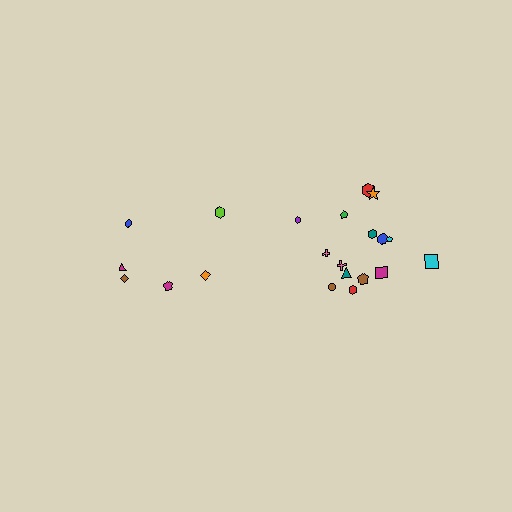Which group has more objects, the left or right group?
The right group.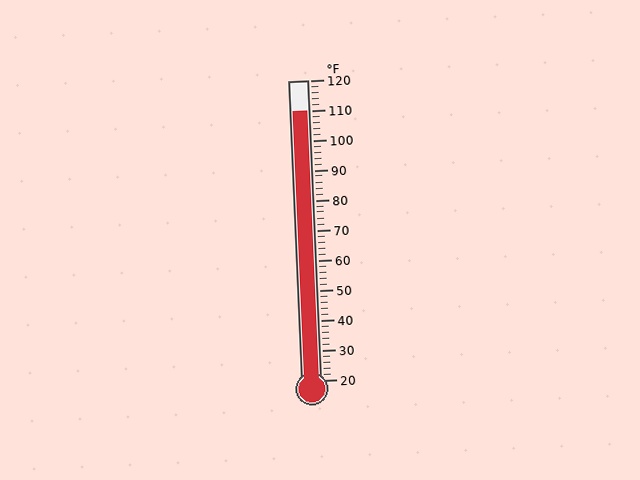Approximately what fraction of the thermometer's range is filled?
The thermometer is filled to approximately 90% of its range.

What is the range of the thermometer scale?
The thermometer scale ranges from 20°F to 120°F.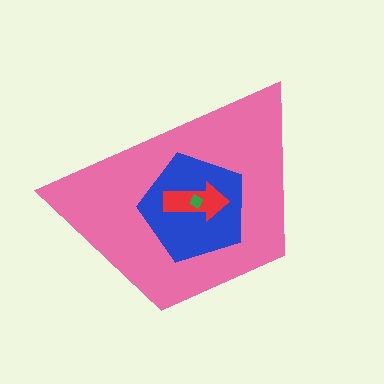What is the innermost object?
The green diamond.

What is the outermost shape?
The pink trapezoid.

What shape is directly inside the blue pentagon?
The red arrow.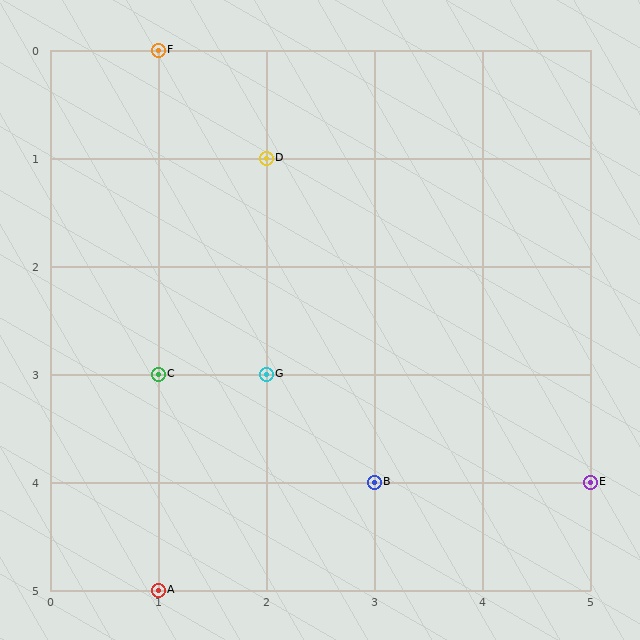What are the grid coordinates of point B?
Point B is at grid coordinates (3, 4).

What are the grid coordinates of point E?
Point E is at grid coordinates (5, 4).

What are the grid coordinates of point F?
Point F is at grid coordinates (1, 0).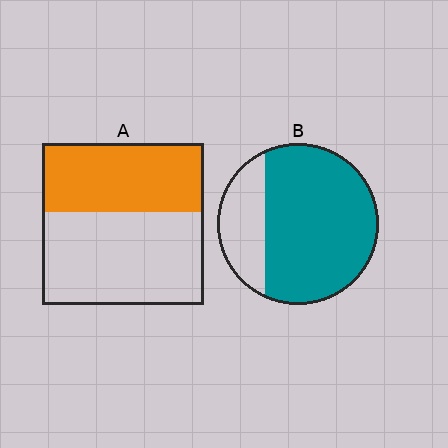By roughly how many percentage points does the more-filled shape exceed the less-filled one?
By roughly 35 percentage points (B over A).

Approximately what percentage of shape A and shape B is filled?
A is approximately 45% and B is approximately 75%.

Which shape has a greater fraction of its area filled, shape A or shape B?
Shape B.